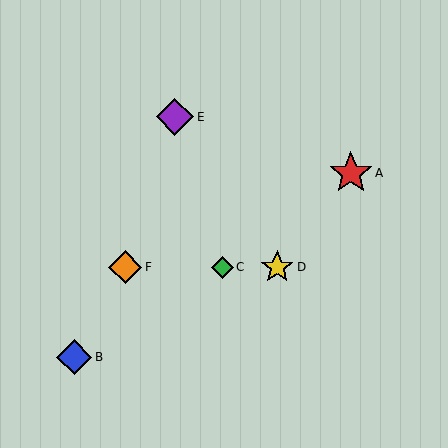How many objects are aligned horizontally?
3 objects (C, D, F) are aligned horizontally.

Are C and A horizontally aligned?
No, C is at y≈267 and A is at y≈173.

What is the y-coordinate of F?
Object F is at y≈267.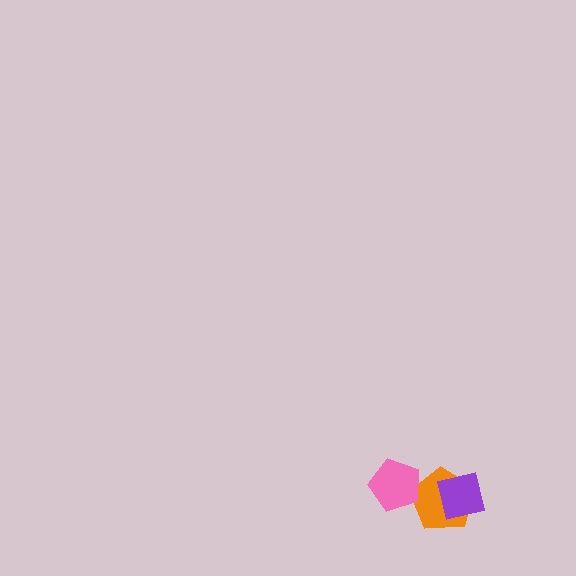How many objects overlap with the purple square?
1 object overlaps with the purple square.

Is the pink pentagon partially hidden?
No, no other shape covers it.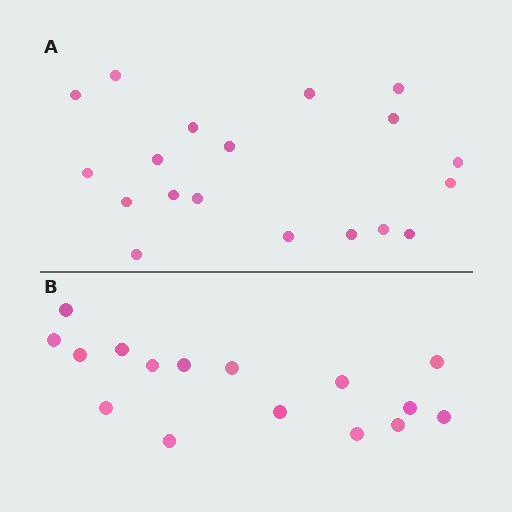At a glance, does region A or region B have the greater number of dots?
Region A (the top region) has more dots.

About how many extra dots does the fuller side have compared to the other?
Region A has just a few more — roughly 2 or 3 more dots than region B.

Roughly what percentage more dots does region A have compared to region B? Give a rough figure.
About 20% more.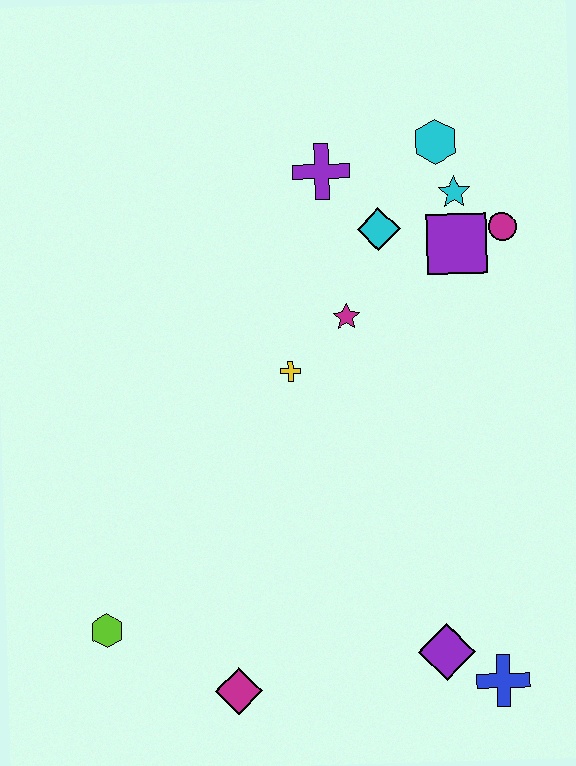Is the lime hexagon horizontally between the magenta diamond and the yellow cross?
No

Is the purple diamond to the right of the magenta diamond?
Yes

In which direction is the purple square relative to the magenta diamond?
The purple square is above the magenta diamond.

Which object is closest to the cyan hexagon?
The cyan star is closest to the cyan hexagon.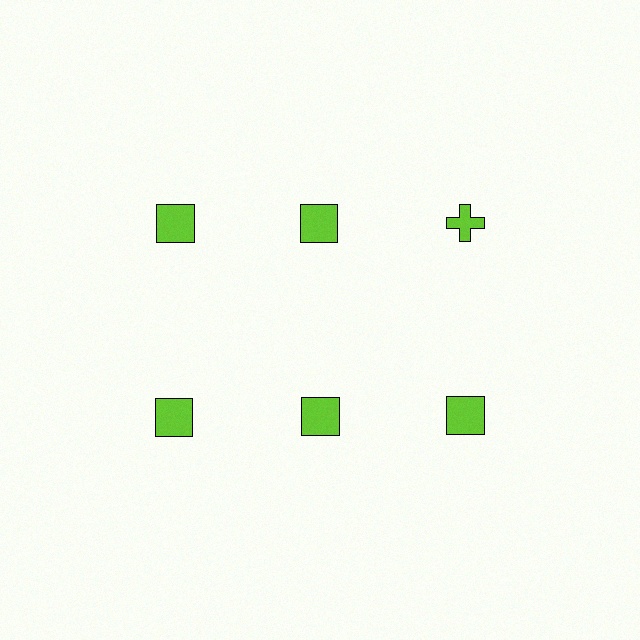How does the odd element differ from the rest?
It has a different shape: cross instead of square.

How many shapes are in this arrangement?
There are 6 shapes arranged in a grid pattern.